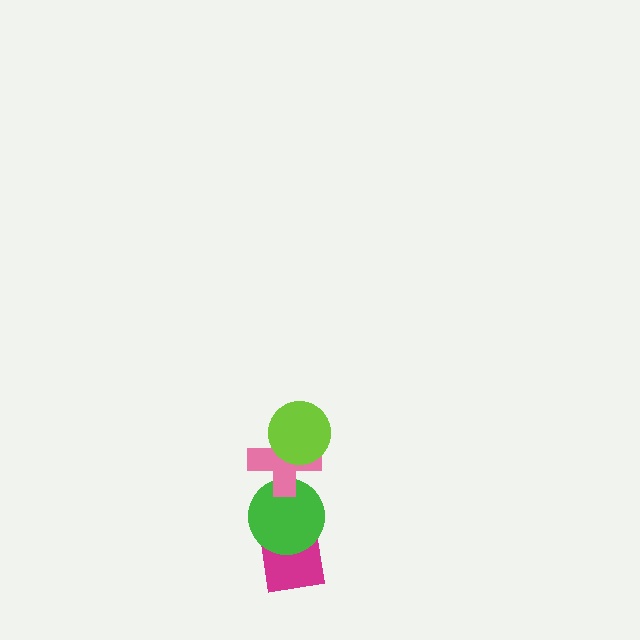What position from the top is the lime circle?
The lime circle is 1st from the top.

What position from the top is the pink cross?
The pink cross is 2nd from the top.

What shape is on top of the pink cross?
The lime circle is on top of the pink cross.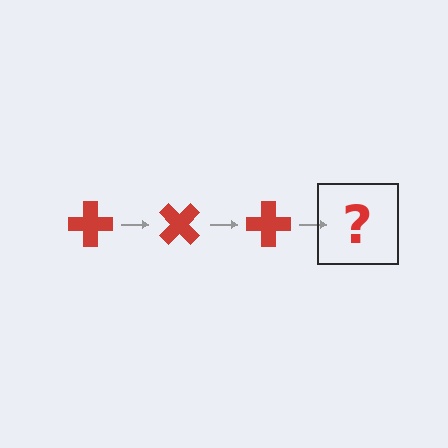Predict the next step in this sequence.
The next step is a red cross rotated 135 degrees.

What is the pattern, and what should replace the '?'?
The pattern is that the cross rotates 45 degrees each step. The '?' should be a red cross rotated 135 degrees.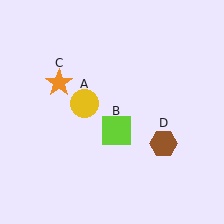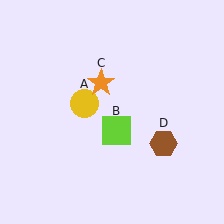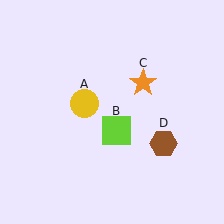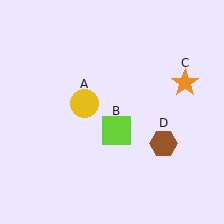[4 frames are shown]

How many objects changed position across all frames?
1 object changed position: orange star (object C).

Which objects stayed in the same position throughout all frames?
Yellow circle (object A) and lime square (object B) and brown hexagon (object D) remained stationary.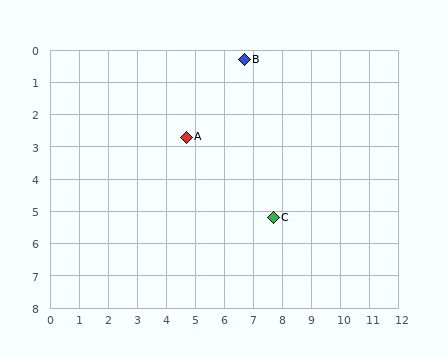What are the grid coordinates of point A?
Point A is at approximately (4.7, 2.7).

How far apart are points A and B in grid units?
Points A and B are about 3.1 grid units apart.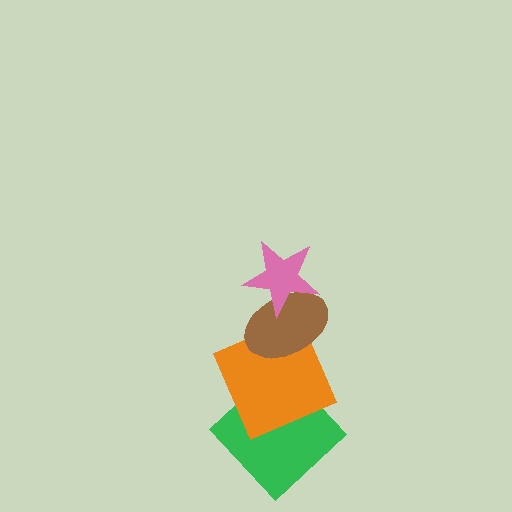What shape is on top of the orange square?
The brown ellipse is on top of the orange square.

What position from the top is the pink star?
The pink star is 1st from the top.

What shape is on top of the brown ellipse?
The pink star is on top of the brown ellipse.